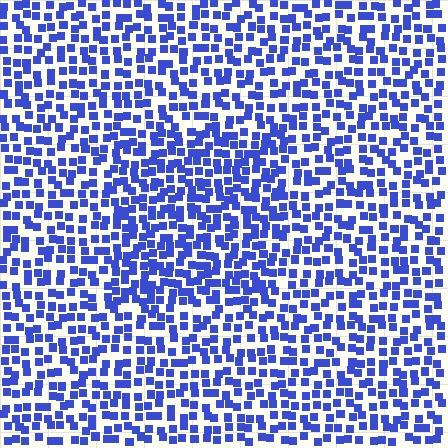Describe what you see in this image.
The image contains small blue elements arranged at two different densities. A rectangle-shaped region is visible where the elements are more densely packed than the surrounding area.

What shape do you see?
I see a rectangle.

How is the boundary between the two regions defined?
The boundary is defined by a change in element density (approximately 1.4x ratio). All elements are the same color, size, and shape.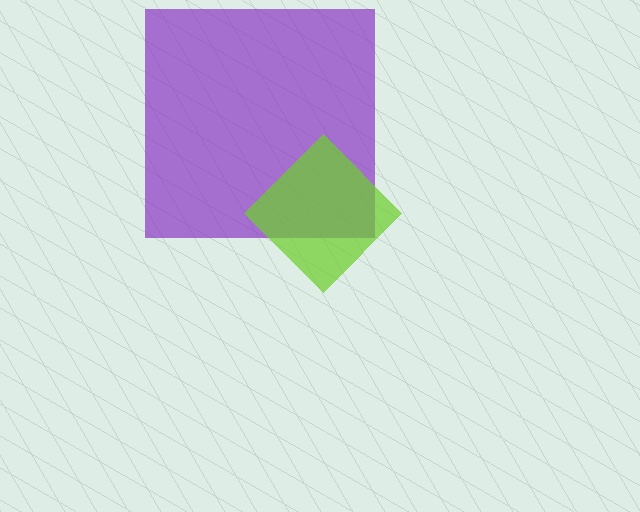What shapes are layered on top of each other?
The layered shapes are: a purple square, a lime diamond.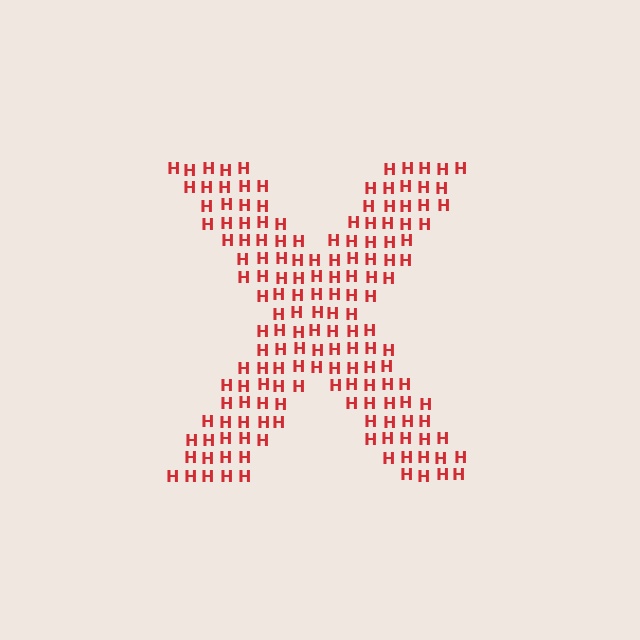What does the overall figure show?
The overall figure shows the letter X.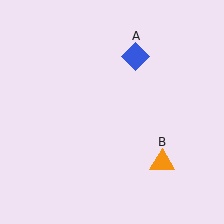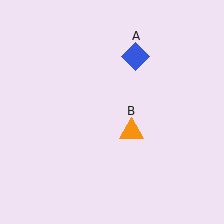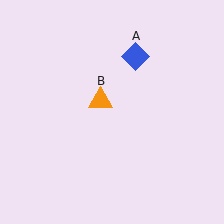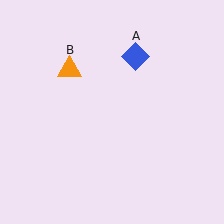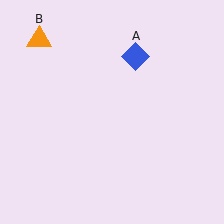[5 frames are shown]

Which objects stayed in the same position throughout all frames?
Blue diamond (object A) remained stationary.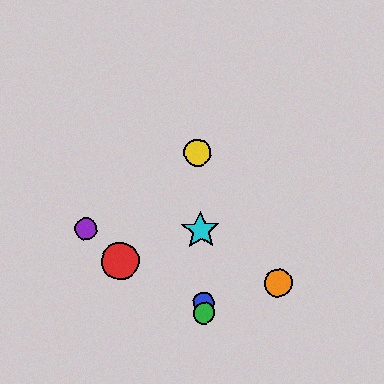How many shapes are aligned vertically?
4 shapes (the blue circle, the green circle, the yellow circle, the cyan star) are aligned vertically.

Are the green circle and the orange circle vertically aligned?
No, the green circle is at x≈204 and the orange circle is at x≈278.